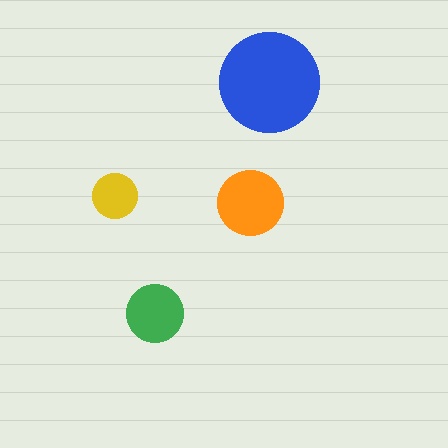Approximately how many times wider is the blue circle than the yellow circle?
About 2 times wider.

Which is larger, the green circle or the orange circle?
The orange one.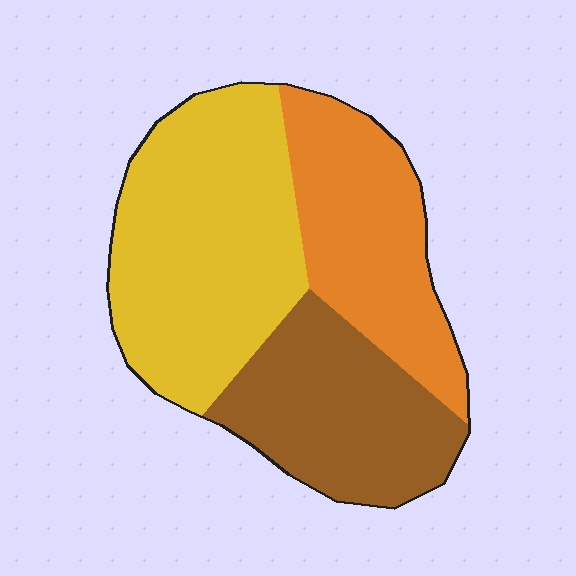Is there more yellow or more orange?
Yellow.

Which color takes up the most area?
Yellow, at roughly 45%.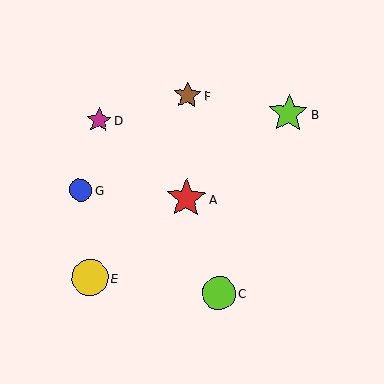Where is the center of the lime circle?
The center of the lime circle is at (219, 293).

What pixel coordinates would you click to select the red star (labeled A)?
Click at (186, 198) to select the red star A.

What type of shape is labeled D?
Shape D is a magenta star.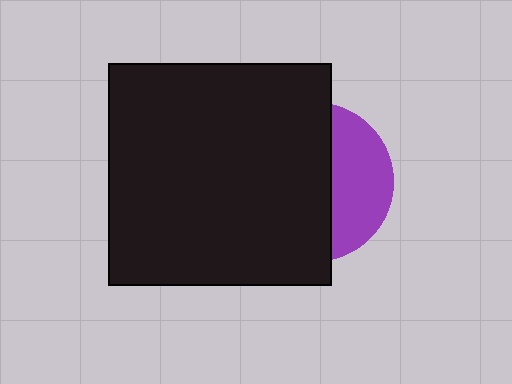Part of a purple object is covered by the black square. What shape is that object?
It is a circle.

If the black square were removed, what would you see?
You would see the complete purple circle.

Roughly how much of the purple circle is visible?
A small part of it is visible (roughly 36%).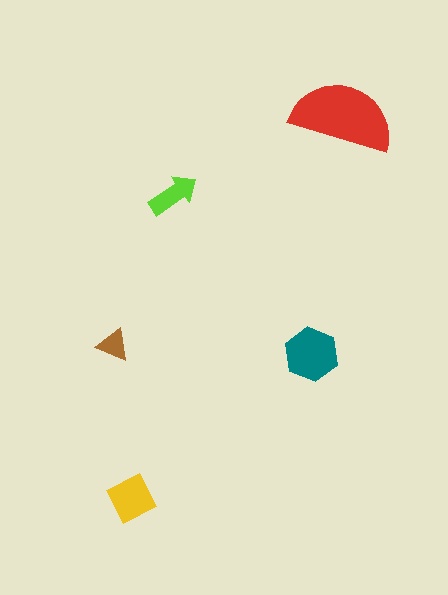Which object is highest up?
The red semicircle is topmost.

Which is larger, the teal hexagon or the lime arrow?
The teal hexagon.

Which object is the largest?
The red semicircle.